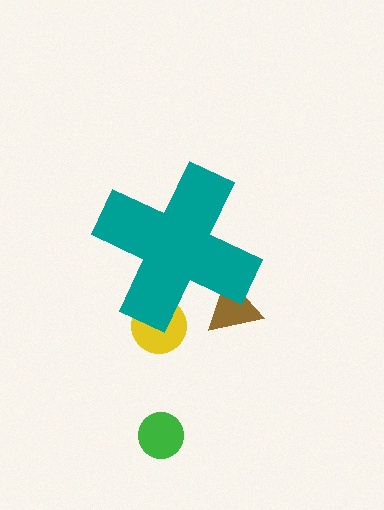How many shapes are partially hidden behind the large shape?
2 shapes are partially hidden.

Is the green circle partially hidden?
No, the green circle is fully visible.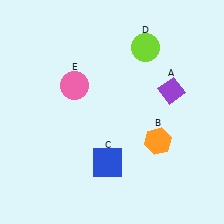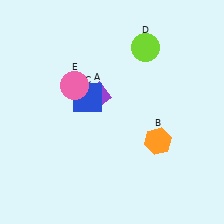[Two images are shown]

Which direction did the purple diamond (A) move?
The purple diamond (A) moved left.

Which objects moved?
The objects that moved are: the purple diamond (A), the blue square (C).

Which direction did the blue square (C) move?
The blue square (C) moved up.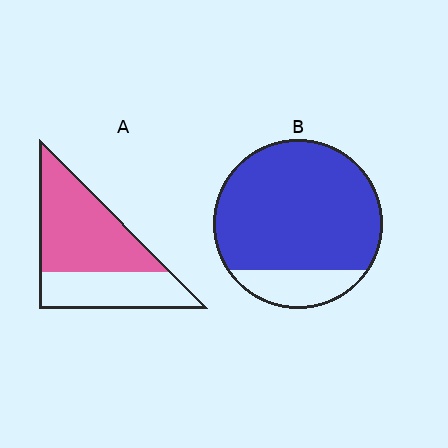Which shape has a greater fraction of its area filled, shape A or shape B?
Shape B.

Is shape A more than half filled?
Yes.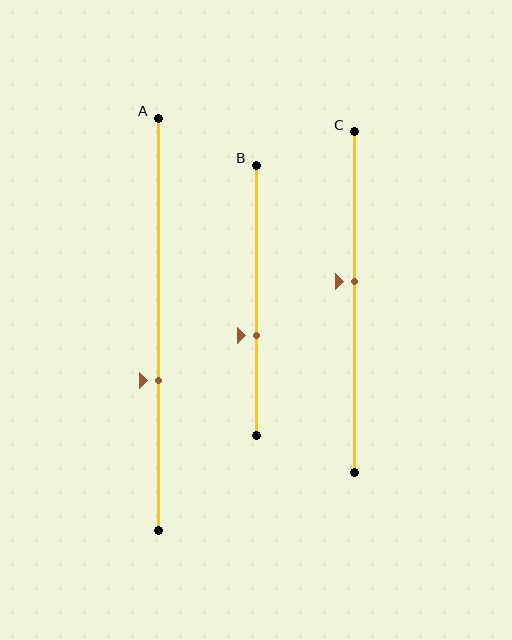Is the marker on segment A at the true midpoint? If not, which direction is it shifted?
No, the marker on segment A is shifted downward by about 14% of the segment length.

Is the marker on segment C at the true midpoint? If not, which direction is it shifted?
No, the marker on segment C is shifted upward by about 6% of the segment length.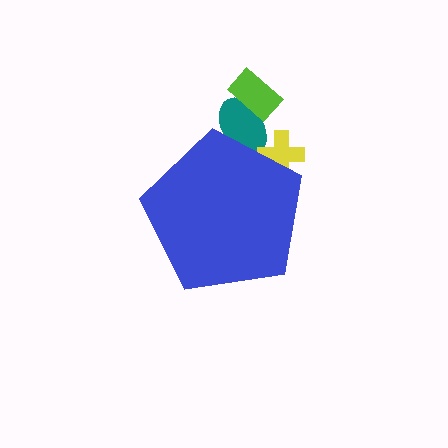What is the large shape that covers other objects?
A blue pentagon.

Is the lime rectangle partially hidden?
No, the lime rectangle is fully visible.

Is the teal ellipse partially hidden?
Yes, the teal ellipse is partially hidden behind the blue pentagon.